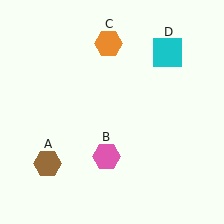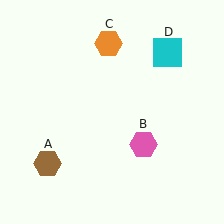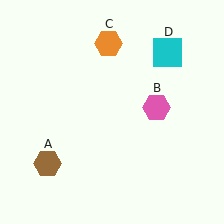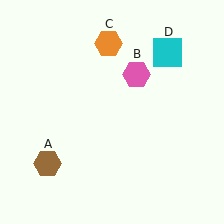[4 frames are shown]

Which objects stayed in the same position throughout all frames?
Brown hexagon (object A) and orange hexagon (object C) and cyan square (object D) remained stationary.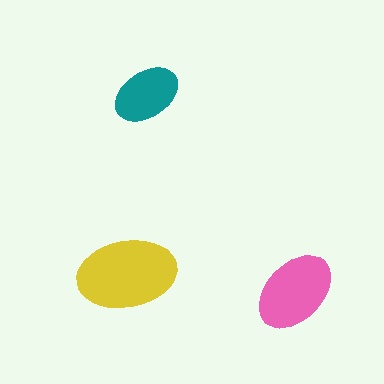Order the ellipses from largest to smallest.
the yellow one, the pink one, the teal one.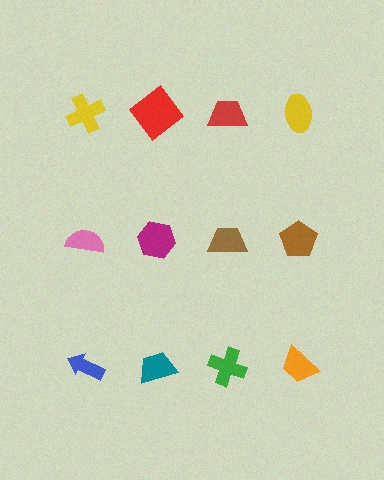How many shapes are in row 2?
4 shapes.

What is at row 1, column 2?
A red diamond.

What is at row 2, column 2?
A magenta hexagon.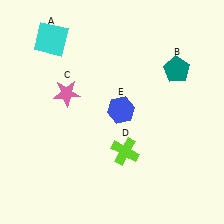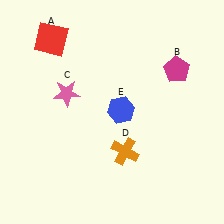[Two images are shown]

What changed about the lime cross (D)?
In Image 1, D is lime. In Image 2, it changed to orange.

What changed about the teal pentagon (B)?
In Image 1, B is teal. In Image 2, it changed to magenta.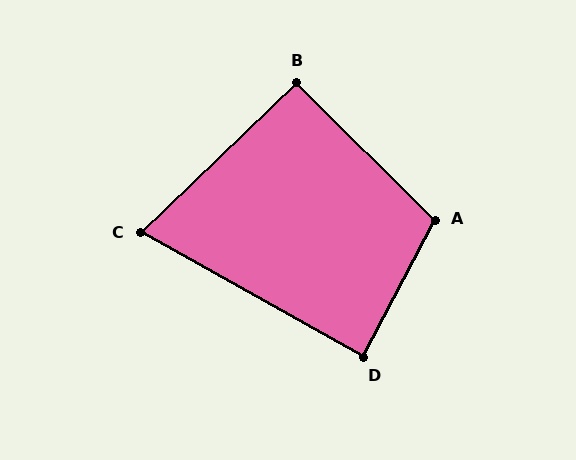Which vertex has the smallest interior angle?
C, at approximately 73 degrees.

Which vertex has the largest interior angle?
A, at approximately 107 degrees.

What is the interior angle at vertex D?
Approximately 89 degrees (approximately right).